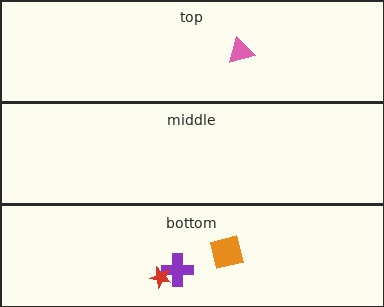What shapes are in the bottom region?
The purple cross, the red star, the orange square.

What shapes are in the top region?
The pink triangle.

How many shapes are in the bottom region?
3.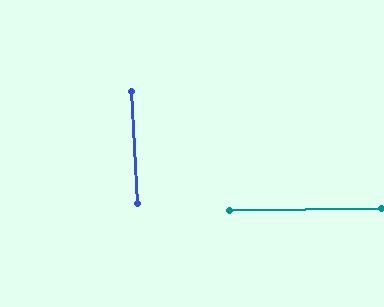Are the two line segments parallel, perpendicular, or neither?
Perpendicular — they meet at approximately 88°.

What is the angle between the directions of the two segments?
Approximately 88 degrees.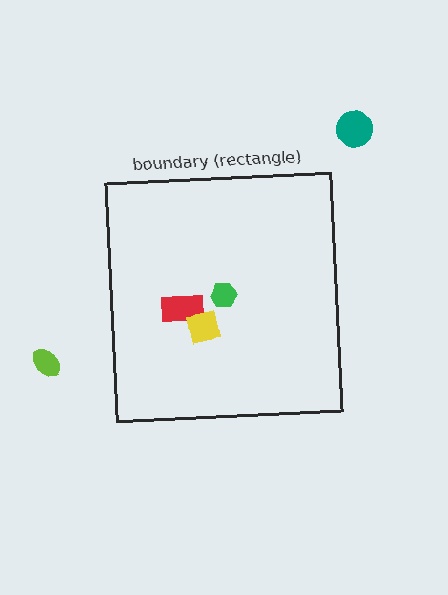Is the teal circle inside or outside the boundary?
Outside.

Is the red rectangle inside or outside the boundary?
Inside.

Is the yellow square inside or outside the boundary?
Inside.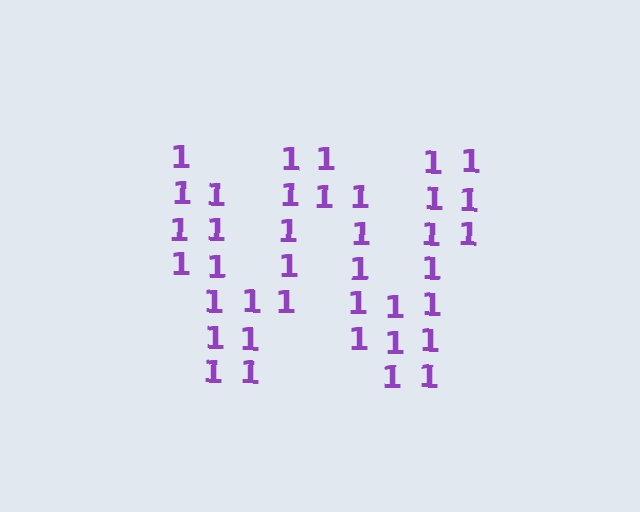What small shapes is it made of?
It is made of small digit 1's.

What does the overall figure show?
The overall figure shows the letter W.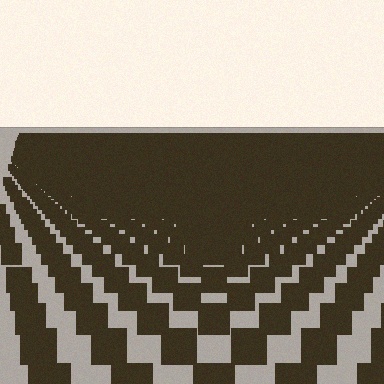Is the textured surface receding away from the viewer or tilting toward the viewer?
The surface is receding away from the viewer. Texture elements get smaller and denser toward the top.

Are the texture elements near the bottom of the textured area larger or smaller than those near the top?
Larger. Near the bottom, elements are closer to the viewer and appear at a bigger on-screen size.